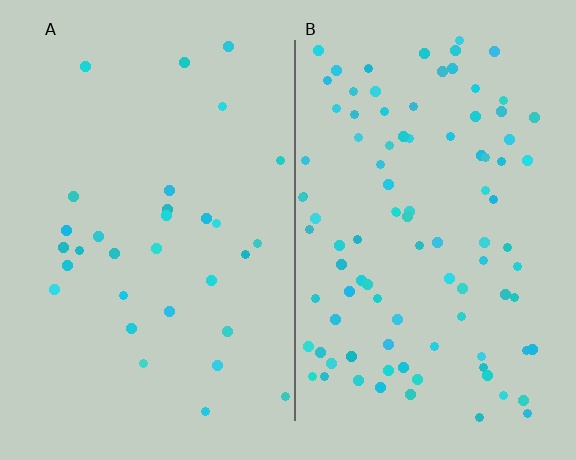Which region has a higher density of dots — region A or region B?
B (the right).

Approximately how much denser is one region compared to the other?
Approximately 3.1× — region B over region A.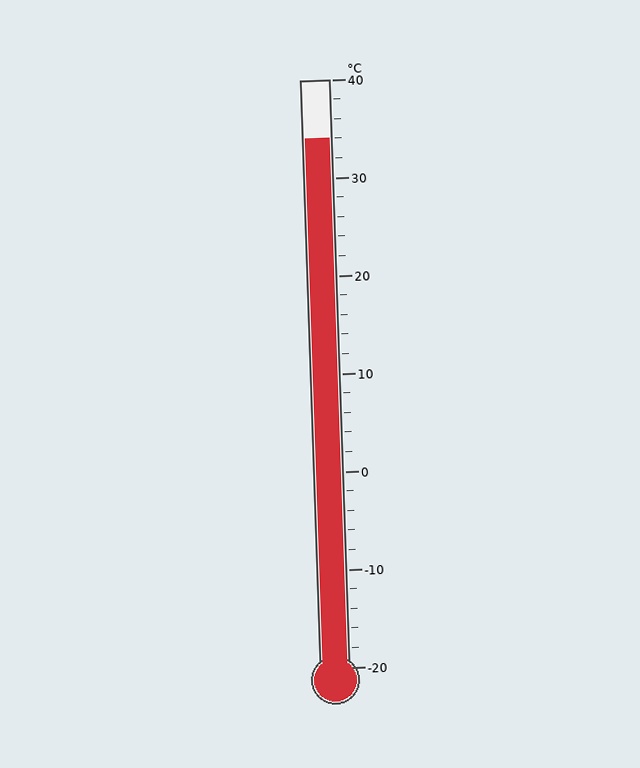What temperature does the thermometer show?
The thermometer shows approximately 34°C.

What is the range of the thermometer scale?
The thermometer scale ranges from -20°C to 40°C.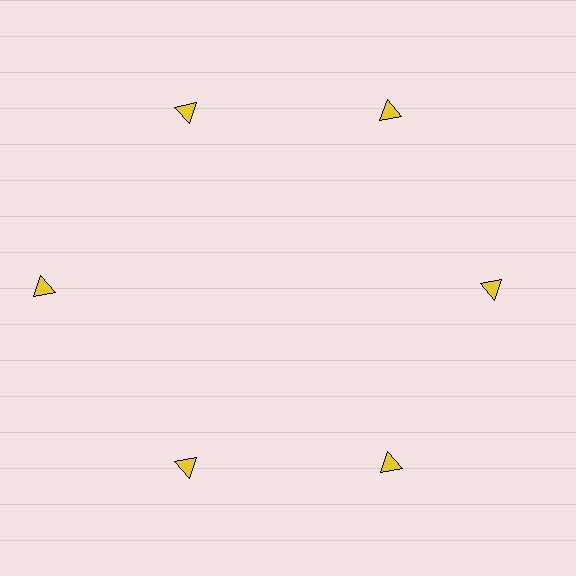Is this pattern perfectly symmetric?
No. The 6 yellow triangles are arranged in a ring, but one element near the 9 o'clock position is pushed outward from the center, breaking the 6-fold rotational symmetry.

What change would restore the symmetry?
The symmetry would be restored by moving it inward, back onto the ring so that all 6 triangles sit at equal angles and equal distance from the center.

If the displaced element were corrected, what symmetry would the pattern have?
It would have 6-fold rotational symmetry — the pattern would map onto itself every 60 degrees.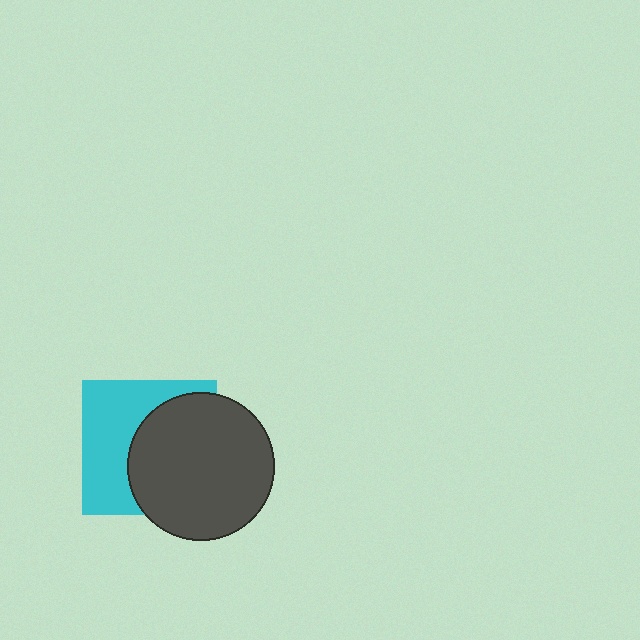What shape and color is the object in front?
The object in front is a dark gray circle.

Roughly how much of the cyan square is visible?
About half of it is visible (roughly 48%).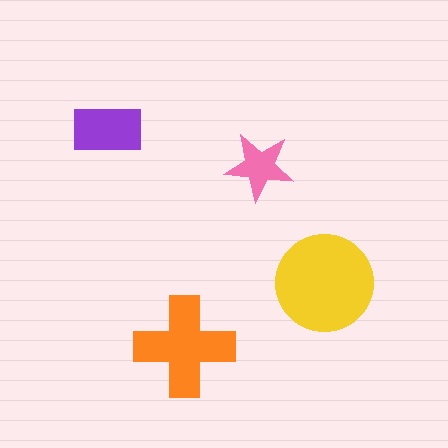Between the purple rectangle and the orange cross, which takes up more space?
The orange cross.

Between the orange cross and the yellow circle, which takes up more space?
The yellow circle.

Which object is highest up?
The purple rectangle is topmost.